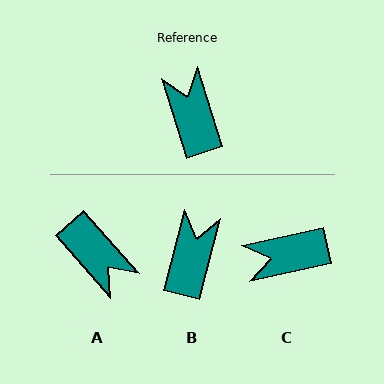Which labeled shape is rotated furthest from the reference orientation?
A, about 156 degrees away.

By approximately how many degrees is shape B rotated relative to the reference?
Approximately 32 degrees clockwise.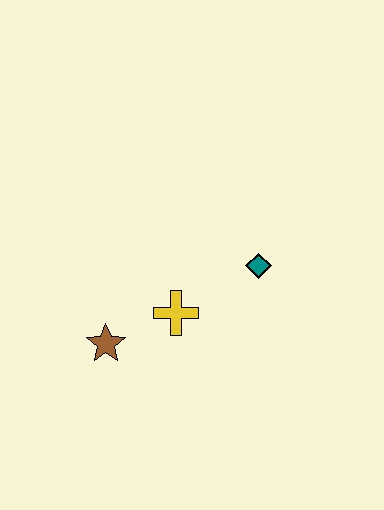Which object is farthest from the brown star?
The teal diamond is farthest from the brown star.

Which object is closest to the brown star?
The yellow cross is closest to the brown star.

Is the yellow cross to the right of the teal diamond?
No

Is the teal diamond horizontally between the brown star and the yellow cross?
No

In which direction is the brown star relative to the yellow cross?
The brown star is to the left of the yellow cross.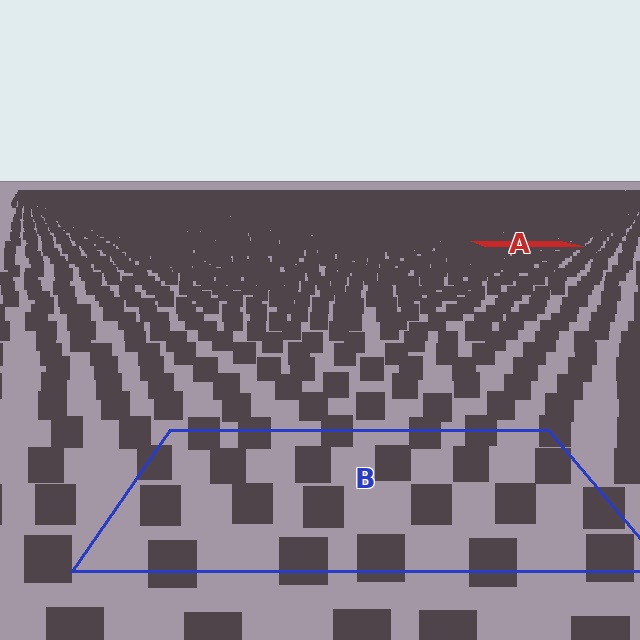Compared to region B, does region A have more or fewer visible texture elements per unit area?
Region A has more texture elements per unit area — they are packed more densely because it is farther away.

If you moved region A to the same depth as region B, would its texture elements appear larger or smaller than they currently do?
They would appear larger. At a closer depth, the same texture elements are projected at a bigger on-screen size.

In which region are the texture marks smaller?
The texture marks are smaller in region A, because it is farther away.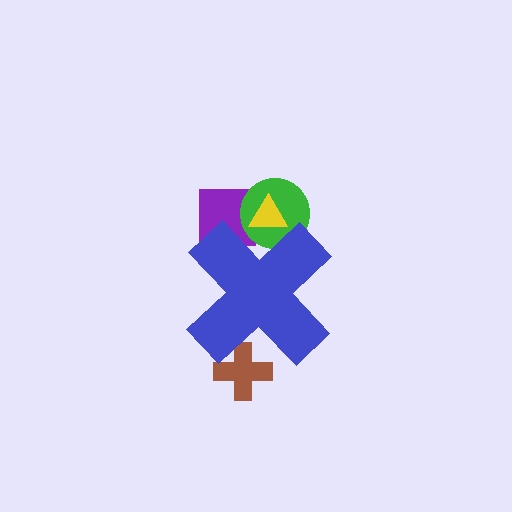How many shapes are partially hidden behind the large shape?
4 shapes are partially hidden.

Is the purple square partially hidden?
Yes, the purple square is partially hidden behind the blue cross.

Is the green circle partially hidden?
Yes, the green circle is partially hidden behind the blue cross.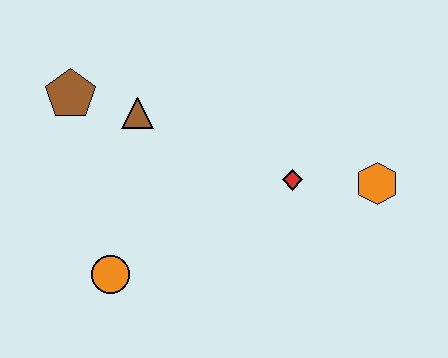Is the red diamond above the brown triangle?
No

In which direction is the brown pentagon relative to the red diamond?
The brown pentagon is to the left of the red diamond.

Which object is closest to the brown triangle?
The brown pentagon is closest to the brown triangle.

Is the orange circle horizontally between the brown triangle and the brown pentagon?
Yes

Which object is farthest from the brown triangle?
The orange hexagon is farthest from the brown triangle.